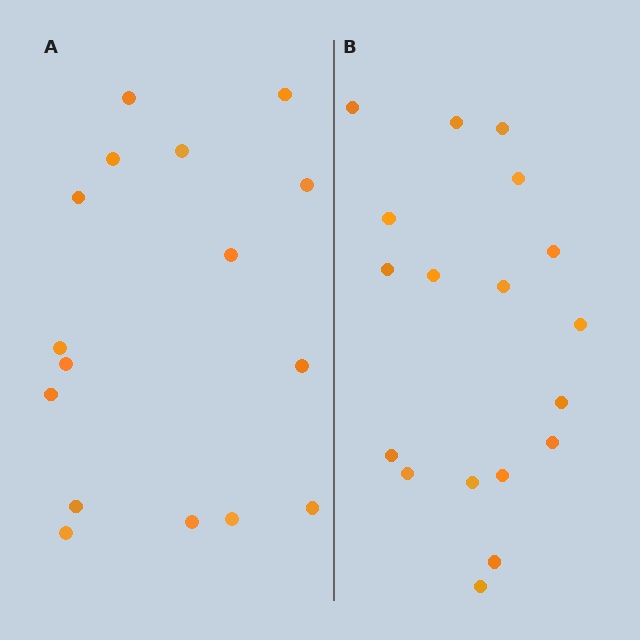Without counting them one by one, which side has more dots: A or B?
Region B (the right region) has more dots.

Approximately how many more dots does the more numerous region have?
Region B has just a few more — roughly 2 or 3 more dots than region A.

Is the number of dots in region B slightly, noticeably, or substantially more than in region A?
Region B has only slightly more — the two regions are fairly close. The ratio is roughly 1.1 to 1.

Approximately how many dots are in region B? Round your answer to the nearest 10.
About 20 dots. (The exact count is 18, which rounds to 20.)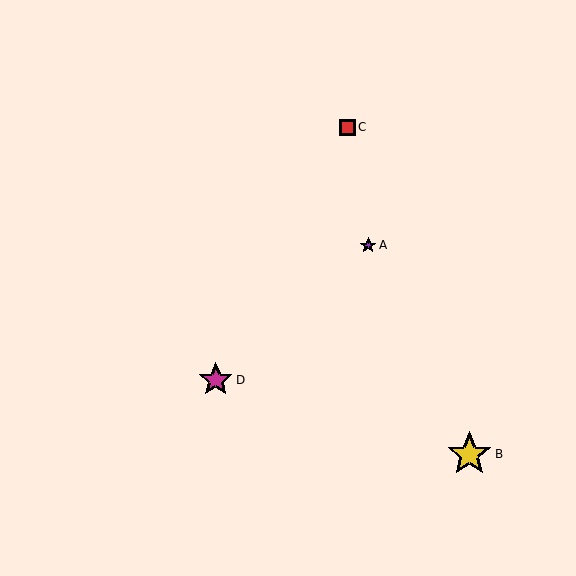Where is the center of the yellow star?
The center of the yellow star is at (469, 454).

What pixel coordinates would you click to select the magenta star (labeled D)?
Click at (216, 380) to select the magenta star D.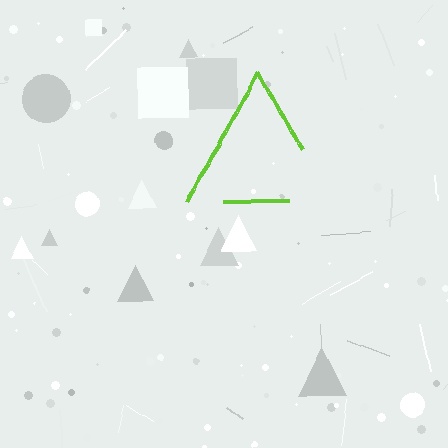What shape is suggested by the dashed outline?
The dashed outline suggests a triangle.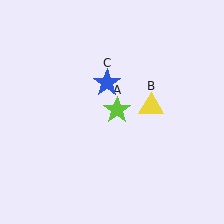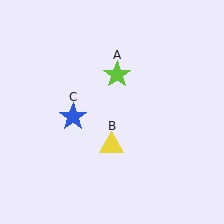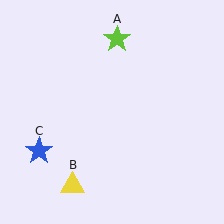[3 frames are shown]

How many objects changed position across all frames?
3 objects changed position: lime star (object A), yellow triangle (object B), blue star (object C).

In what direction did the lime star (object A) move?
The lime star (object A) moved up.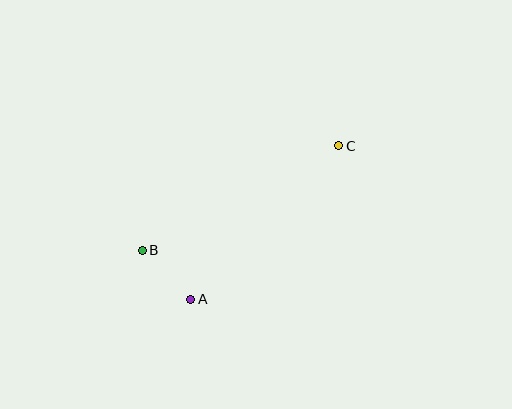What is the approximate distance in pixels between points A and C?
The distance between A and C is approximately 213 pixels.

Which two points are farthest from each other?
Points B and C are farthest from each other.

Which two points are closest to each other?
Points A and B are closest to each other.